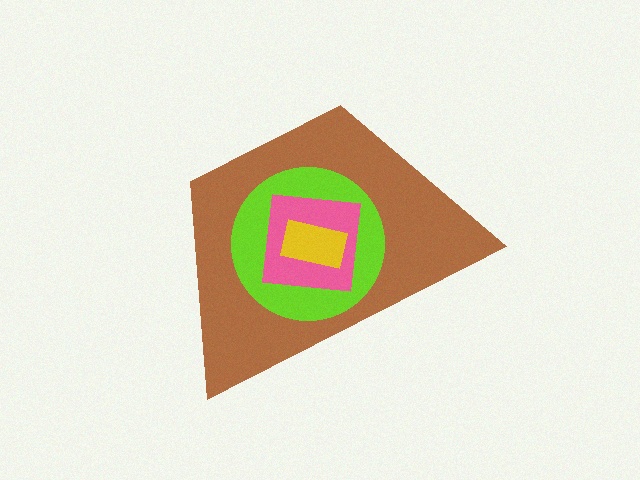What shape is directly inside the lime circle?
The pink square.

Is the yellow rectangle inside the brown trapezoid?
Yes.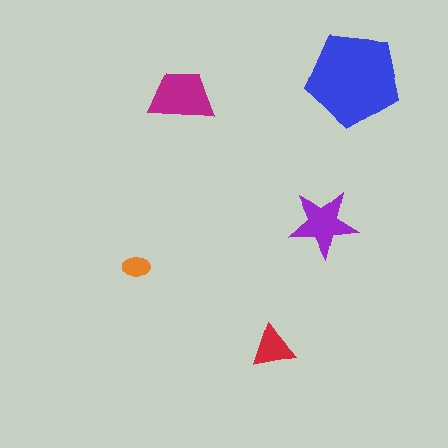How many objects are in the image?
There are 5 objects in the image.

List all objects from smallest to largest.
The orange ellipse, the red triangle, the purple star, the magenta trapezoid, the blue pentagon.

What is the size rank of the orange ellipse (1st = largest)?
5th.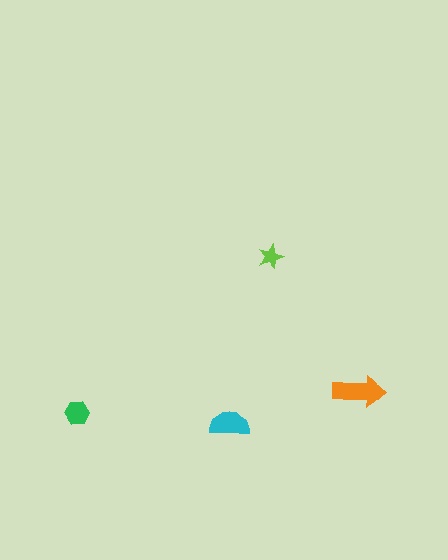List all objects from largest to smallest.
The orange arrow, the cyan semicircle, the green hexagon, the lime star.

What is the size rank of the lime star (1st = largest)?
4th.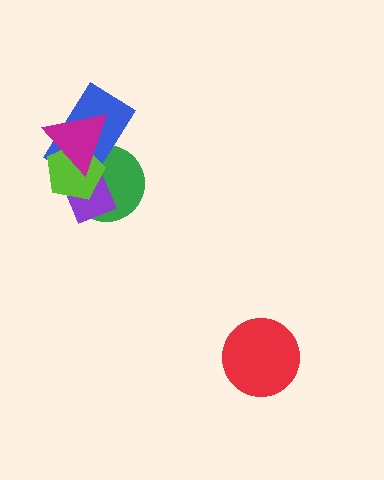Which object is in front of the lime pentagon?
The magenta triangle is in front of the lime pentagon.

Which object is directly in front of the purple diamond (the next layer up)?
The lime pentagon is directly in front of the purple diamond.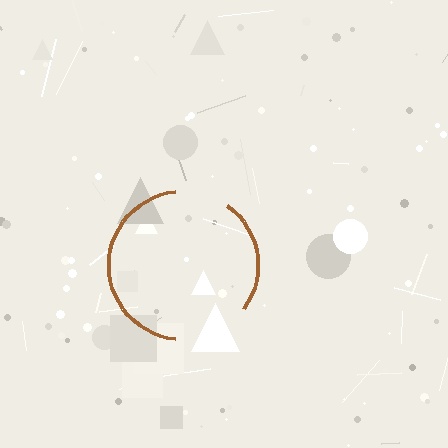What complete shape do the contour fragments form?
The contour fragments form a circle.